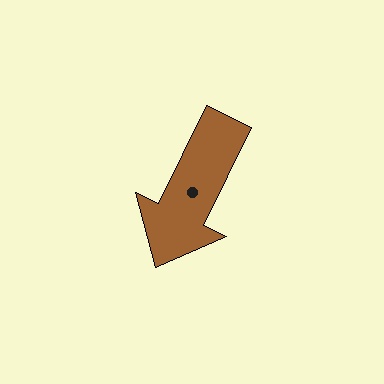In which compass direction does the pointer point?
Southwest.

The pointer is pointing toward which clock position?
Roughly 7 o'clock.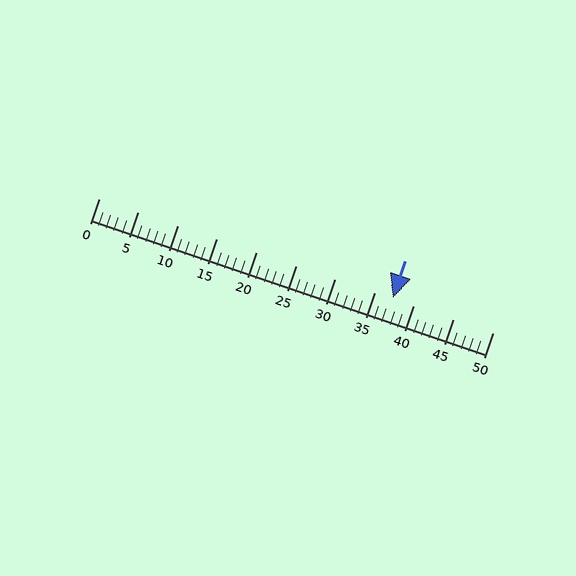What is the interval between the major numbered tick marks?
The major tick marks are spaced 5 units apart.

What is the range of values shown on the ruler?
The ruler shows values from 0 to 50.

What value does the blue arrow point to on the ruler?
The blue arrow points to approximately 37.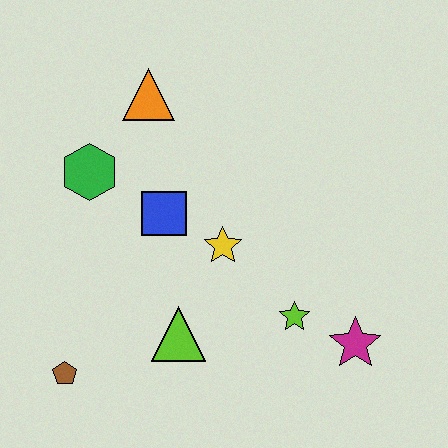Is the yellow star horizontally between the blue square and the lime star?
Yes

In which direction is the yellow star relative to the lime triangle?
The yellow star is above the lime triangle.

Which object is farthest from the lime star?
The orange triangle is farthest from the lime star.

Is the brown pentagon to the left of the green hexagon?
Yes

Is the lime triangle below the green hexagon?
Yes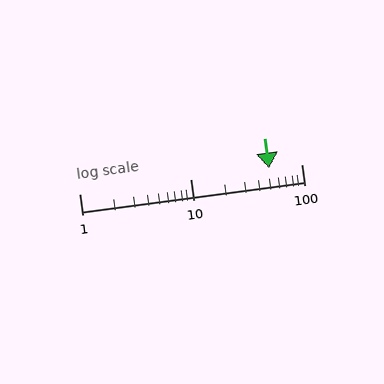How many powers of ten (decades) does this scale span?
The scale spans 2 decades, from 1 to 100.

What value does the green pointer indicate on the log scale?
The pointer indicates approximately 51.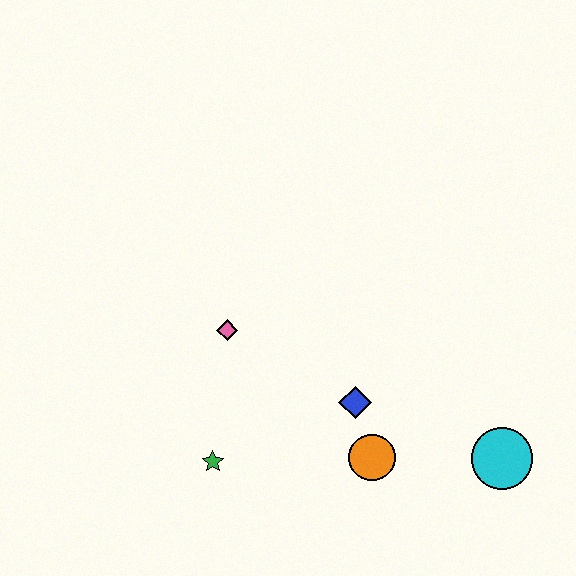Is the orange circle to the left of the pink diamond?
No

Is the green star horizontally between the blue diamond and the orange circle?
No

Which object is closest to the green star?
The pink diamond is closest to the green star.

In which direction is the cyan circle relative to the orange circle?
The cyan circle is to the right of the orange circle.